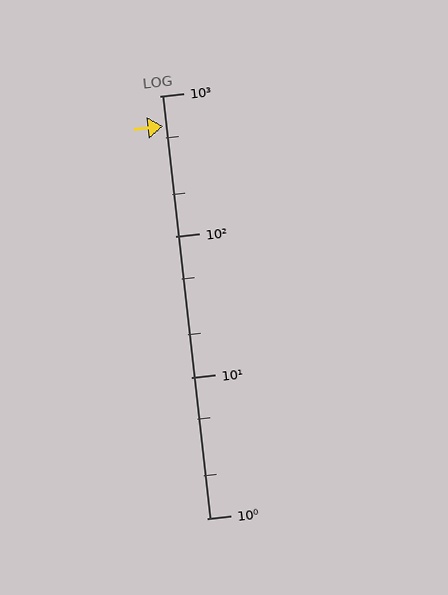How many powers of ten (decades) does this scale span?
The scale spans 3 decades, from 1 to 1000.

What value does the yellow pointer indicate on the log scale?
The pointer indicates approximately 610.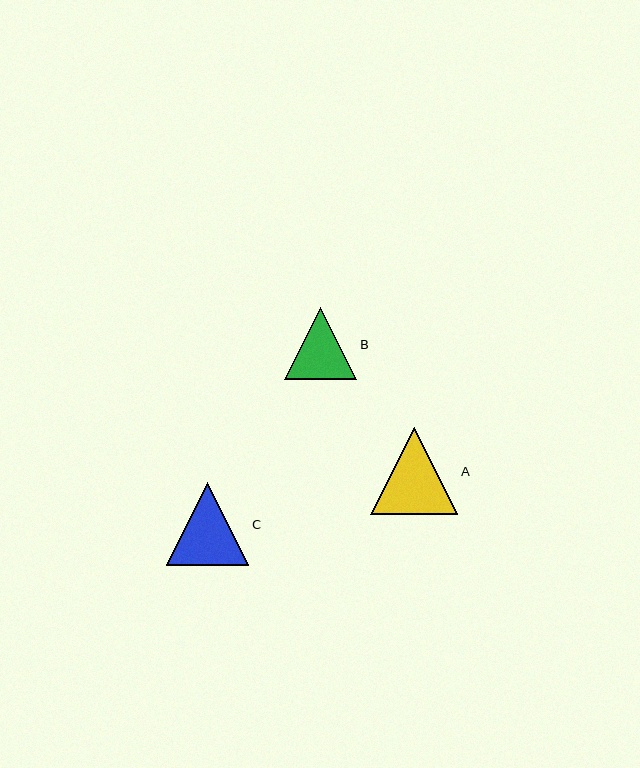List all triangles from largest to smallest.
From largest to smallest: A, C, B.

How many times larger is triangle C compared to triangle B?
Triangle C is approximately 1.1 times the size of triangle B.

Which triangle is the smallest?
Triangle B is the smallest with a size of approximately 72 pixels.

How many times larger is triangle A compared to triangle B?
Triangle A is approximately 1.2 times the size of triangle B.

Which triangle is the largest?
Triangle A is the largest with a size of approximately 87 pixels.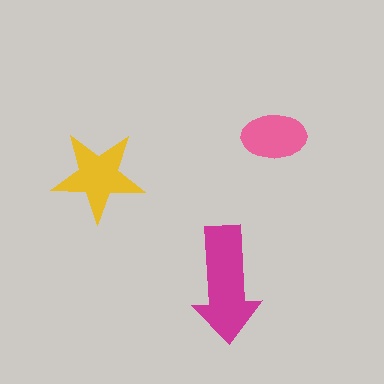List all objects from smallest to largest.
The pink ellipse, the yellow star, the magenta arrow.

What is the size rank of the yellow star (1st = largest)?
2nd.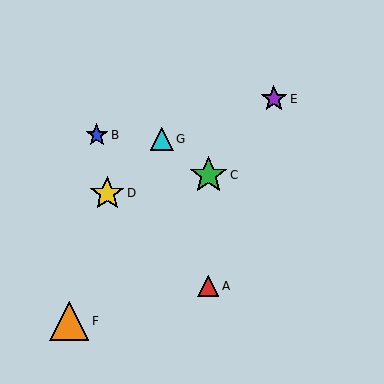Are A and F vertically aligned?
No, A is at x≈208 and F is at x≈69.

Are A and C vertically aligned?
Yes, both are at x≈208.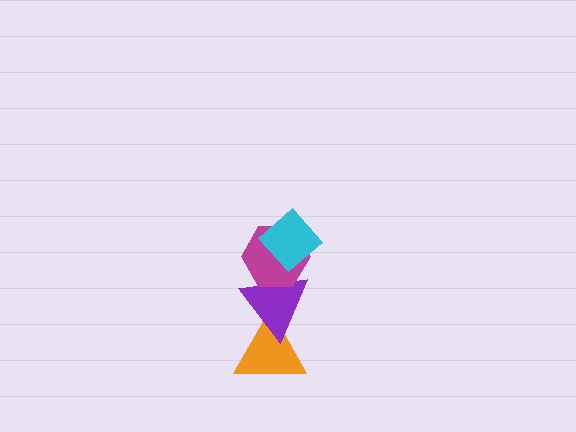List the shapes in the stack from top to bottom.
From top to bottom: the cyan diamond, the magenta hexagon, the purple triangle, the orange triangle.